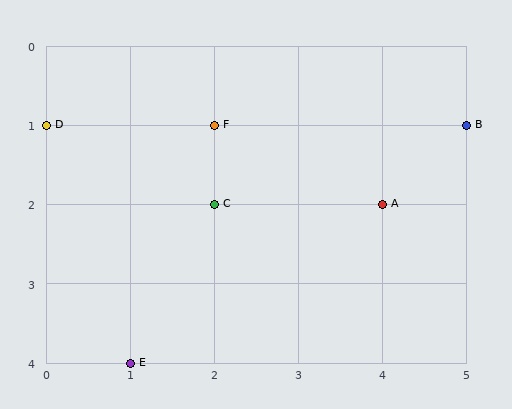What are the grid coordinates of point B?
Point B is at grid coordinates (5, 1).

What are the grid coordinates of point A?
Point A is at grid coordinates (4, 2).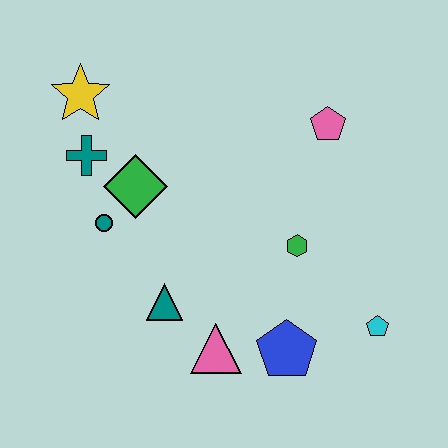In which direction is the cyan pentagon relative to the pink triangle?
The cyan pentagon is to the right of the pink triangle.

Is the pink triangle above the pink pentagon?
No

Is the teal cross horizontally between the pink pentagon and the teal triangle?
No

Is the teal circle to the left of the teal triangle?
Yes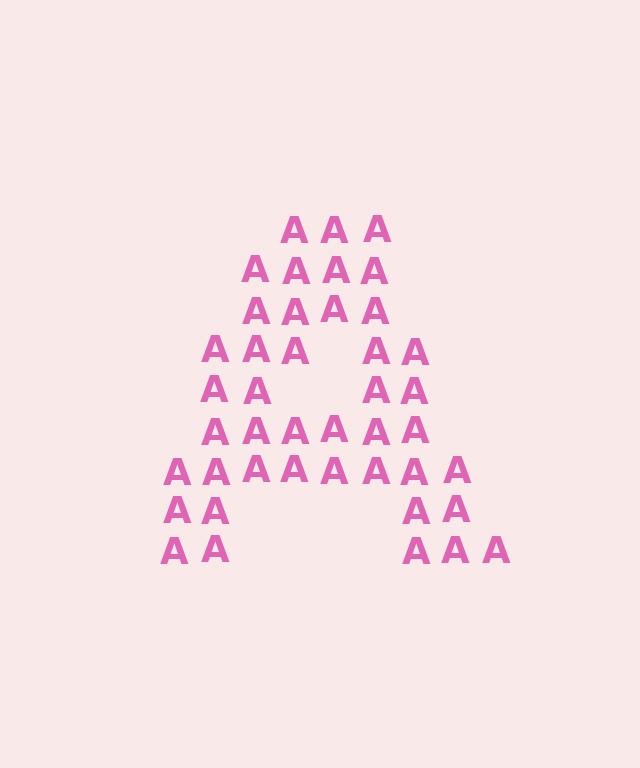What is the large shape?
The large shape is the letter A.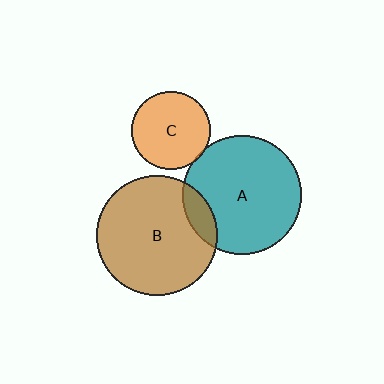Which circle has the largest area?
Circle B (brown).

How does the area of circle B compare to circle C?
Approximately 2.3 times.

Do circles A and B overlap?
Yes.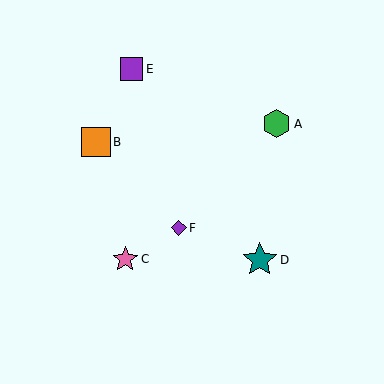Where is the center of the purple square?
The center of the purple square is at (132, 69).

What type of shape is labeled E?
Shape E is a purple square.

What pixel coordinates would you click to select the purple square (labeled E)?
Click at (132, 69) to select the purple square E.